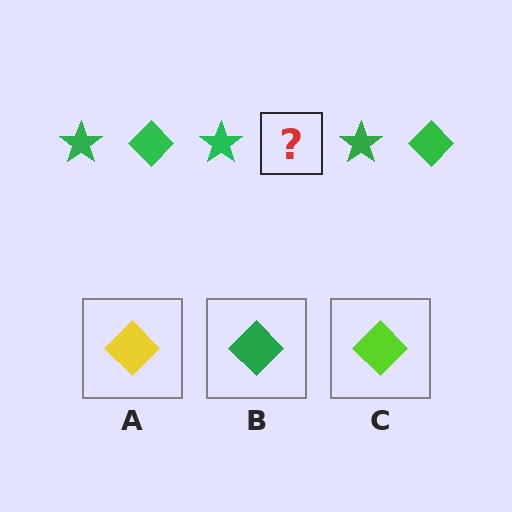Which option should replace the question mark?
Option B.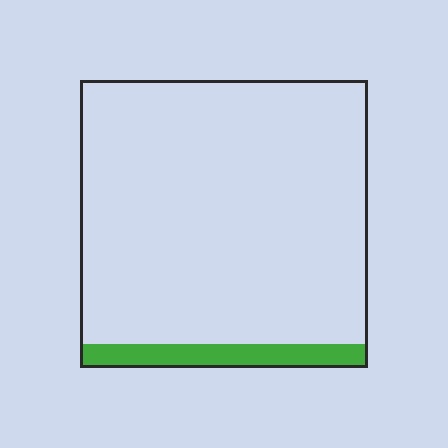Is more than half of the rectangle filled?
No.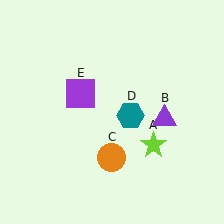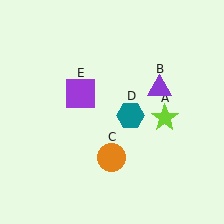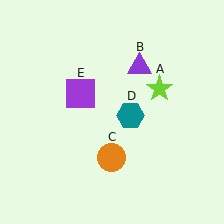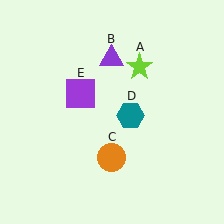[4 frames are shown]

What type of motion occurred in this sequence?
The lime star (object A), purple triangle (object B) rotated counterclockwise around the center of the scene.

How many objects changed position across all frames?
2 objects changed position: lime star (object A), purple triangle (object B).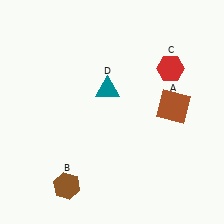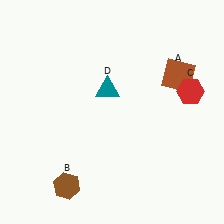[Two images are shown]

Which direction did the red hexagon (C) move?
The red hexagon (C) moved down.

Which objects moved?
The objects that moved are: the brown square (A), the red hexagon (C).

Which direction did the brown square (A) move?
The brown square (A) moved up.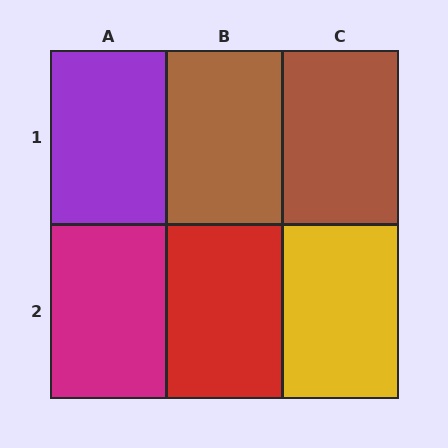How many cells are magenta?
1 cell is magenta.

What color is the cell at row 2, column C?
Yellow.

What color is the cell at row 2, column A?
Magenta.